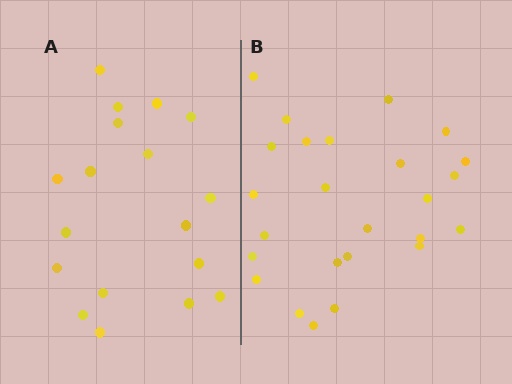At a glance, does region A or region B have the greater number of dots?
Region B (the right region) has more dots.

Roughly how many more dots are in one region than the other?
Region B has roughly 8 or so more dots than region A.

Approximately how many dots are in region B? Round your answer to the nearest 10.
About 20 dots. (The exact count is 25, which rounds to 20.)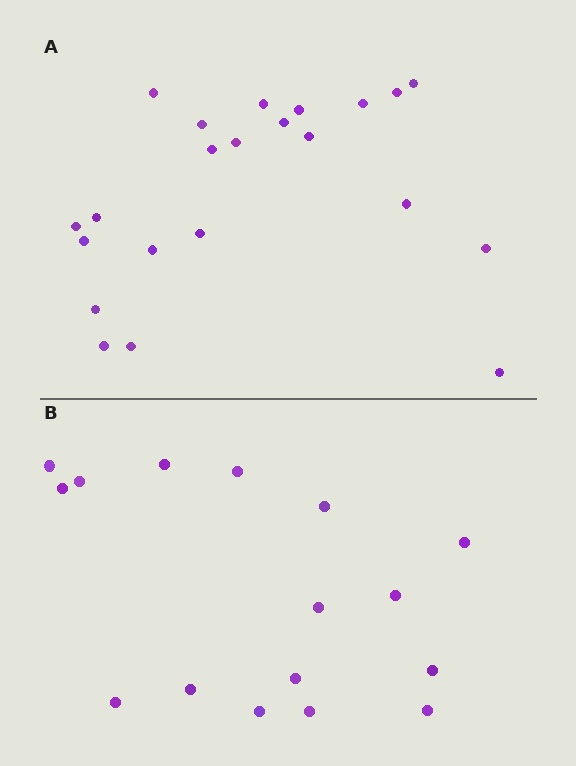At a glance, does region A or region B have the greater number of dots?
Region A (the top region) has more dots.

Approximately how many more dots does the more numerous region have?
Region A has about 6 more dots than region B.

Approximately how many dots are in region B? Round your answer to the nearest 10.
About 20 dots. (The exact count is 16, which rounds to 20.)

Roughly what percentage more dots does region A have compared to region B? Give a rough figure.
About 40% more.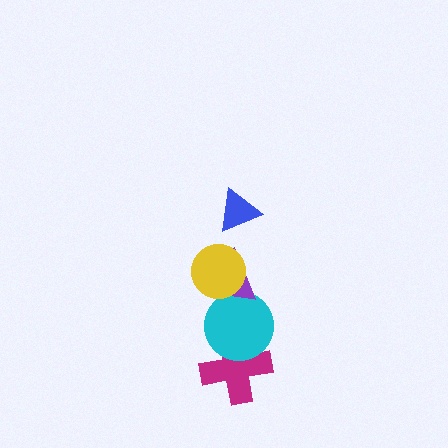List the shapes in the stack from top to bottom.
From top to bottom: the blue triangle, the yellow circle, the purple triangle, the cyan circle, the magenta cross.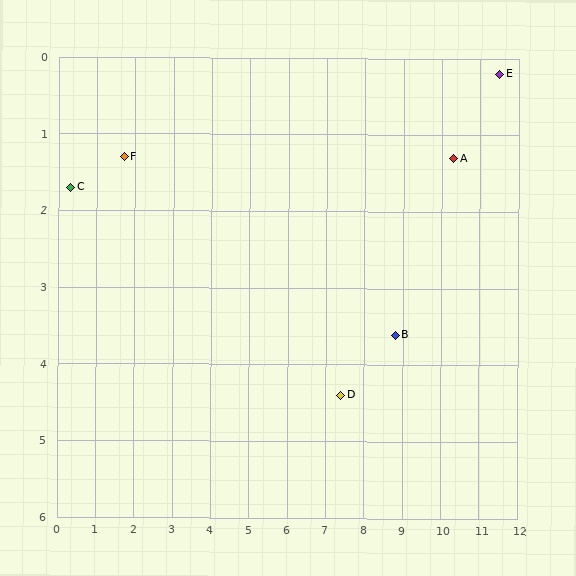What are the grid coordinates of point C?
Point C is at approximately (0.3, 1.7).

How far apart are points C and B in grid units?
Points C and B are about 8.7 grid units apart.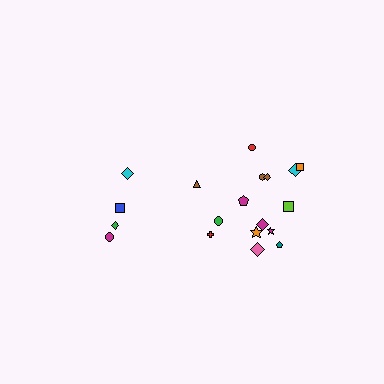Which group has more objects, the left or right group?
The right group.